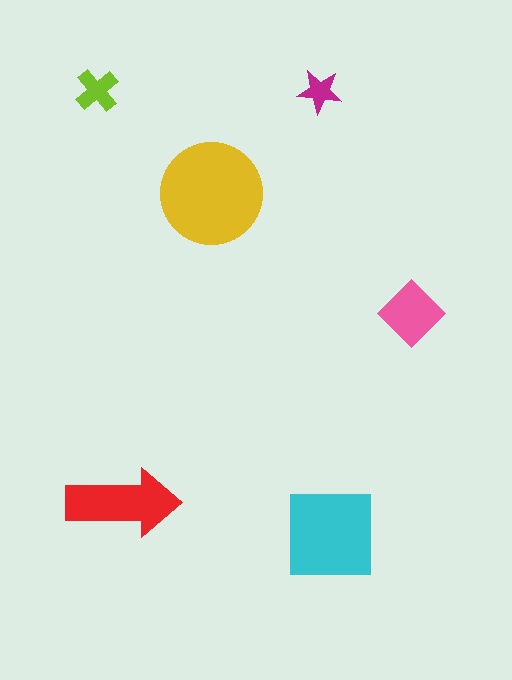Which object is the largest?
The yellow circle.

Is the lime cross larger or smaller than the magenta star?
Larger.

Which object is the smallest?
The magenta star.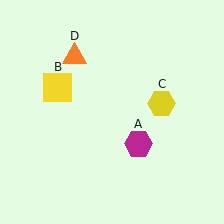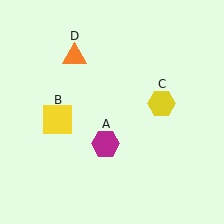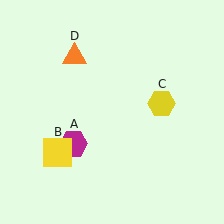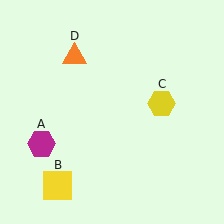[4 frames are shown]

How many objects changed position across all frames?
2 objects changed position: magenta hexagon (object A), yellow square (object B).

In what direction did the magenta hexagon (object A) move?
The magenta hexagon (object A) moved left.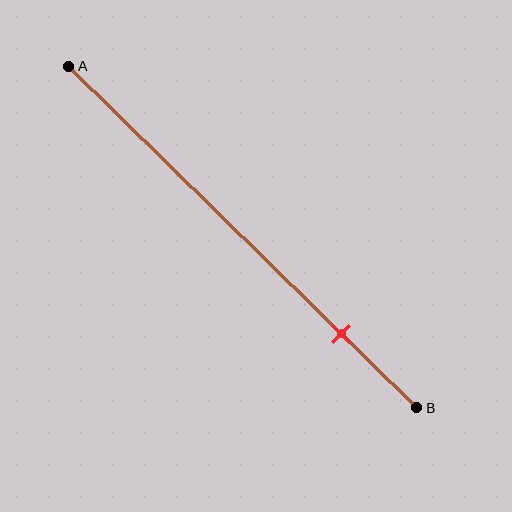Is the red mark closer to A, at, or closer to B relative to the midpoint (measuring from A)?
The red mark is closer to point B than the midpoint of segment AB.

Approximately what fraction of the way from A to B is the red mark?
The red mark is approximately 80% of the way from A to B.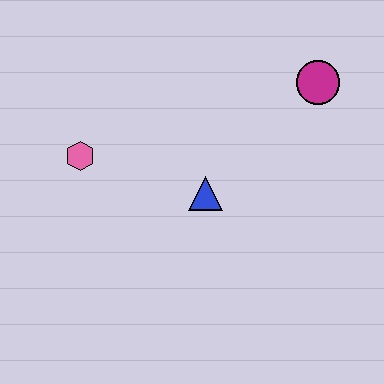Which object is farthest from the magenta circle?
The pink hexagon is farthest from the magenta circle.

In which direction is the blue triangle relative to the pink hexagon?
The blue triangle is to the right of the pink hexagon.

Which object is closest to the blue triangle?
The pink hexagon is closest to the blue triangle.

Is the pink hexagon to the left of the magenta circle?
Yes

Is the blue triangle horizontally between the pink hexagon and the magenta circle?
Yes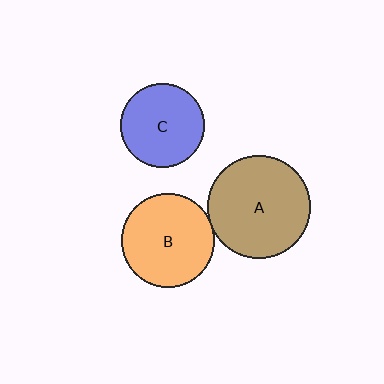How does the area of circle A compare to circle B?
Approximately 1.2 times.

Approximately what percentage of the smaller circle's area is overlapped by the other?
Approximately 5%.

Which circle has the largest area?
Circle A (brown).